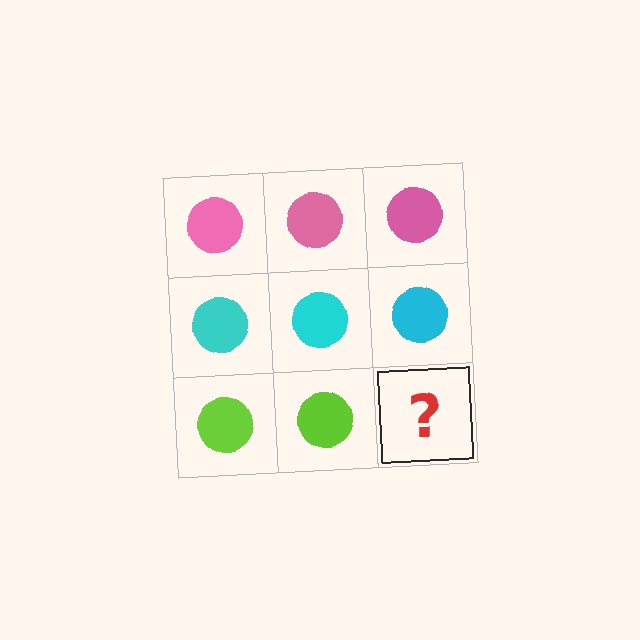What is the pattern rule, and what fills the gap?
The rule is that each row has a consistent color. The gap should be filled with a lime circle.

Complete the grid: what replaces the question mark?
The question mark should be replaced with a lime circle.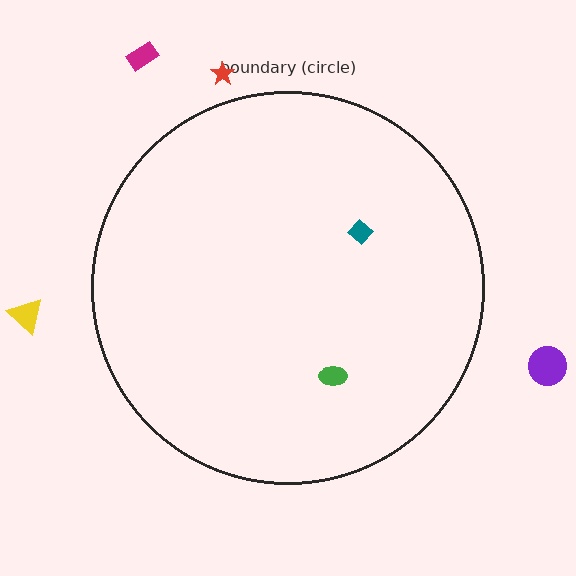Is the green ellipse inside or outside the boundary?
Inside.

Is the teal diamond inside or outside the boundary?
Inside.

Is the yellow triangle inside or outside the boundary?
Outside.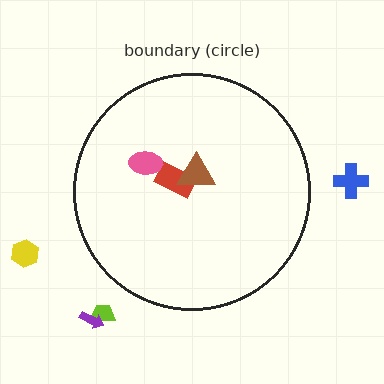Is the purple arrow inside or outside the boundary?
Outside.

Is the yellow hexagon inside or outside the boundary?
Outside.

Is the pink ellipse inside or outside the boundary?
Inside.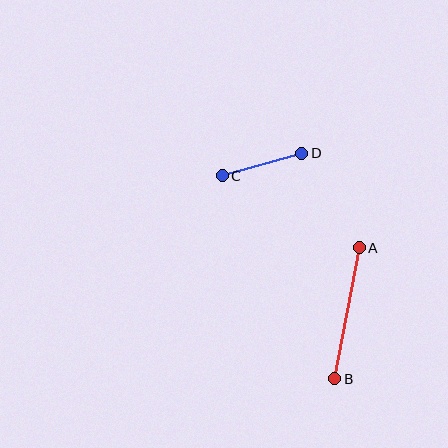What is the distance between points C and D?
The distance is approximately 83 pixels.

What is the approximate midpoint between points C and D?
The midpoint is at approximately (262, 165) pixels.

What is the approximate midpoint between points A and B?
The midpoint is at approximately (347, 313) pixels.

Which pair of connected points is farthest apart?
Points A and B are farthest apart.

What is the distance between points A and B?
The distance is approximately 133 pixels.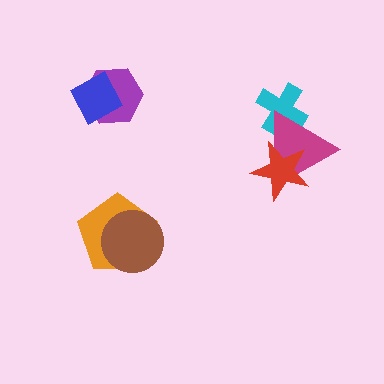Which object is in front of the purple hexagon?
The blue diamond is in front of the purple hexagon.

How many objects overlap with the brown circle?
1 object overlaps with the brown circle.